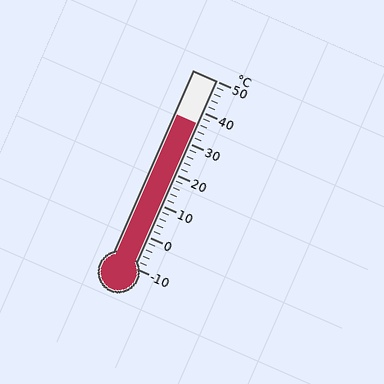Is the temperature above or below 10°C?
The temperature is above 10°C.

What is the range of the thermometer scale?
The thermometer scale ranges from -10°C to 50°C.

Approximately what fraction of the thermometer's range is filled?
The thermometer is filled to approximately 75% of its range.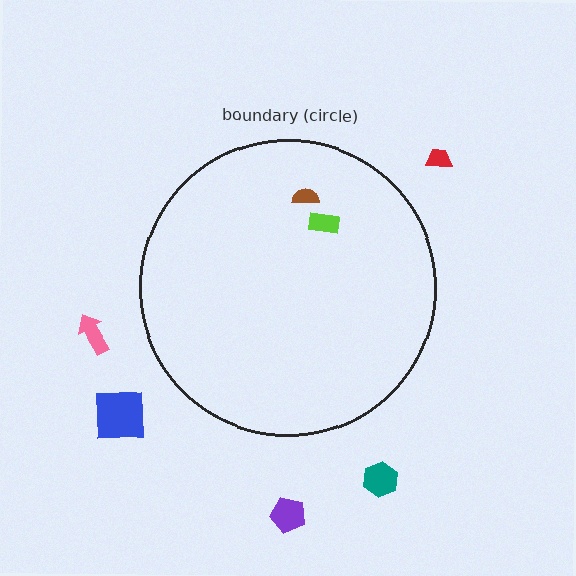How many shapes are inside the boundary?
2 inside, 5 outside.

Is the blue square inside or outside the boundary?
Outside.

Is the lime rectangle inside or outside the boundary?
Inside.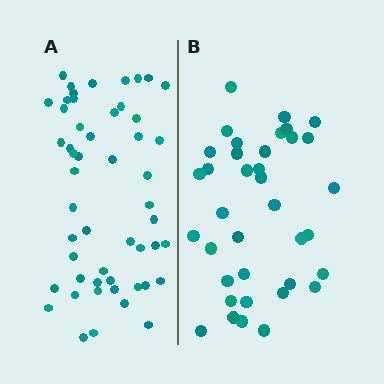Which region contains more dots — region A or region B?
Region A (the left region) has more dots.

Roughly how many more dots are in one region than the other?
Region A has approximately 15 more dots than region B.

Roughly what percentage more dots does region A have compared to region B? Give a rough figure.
About 40% more.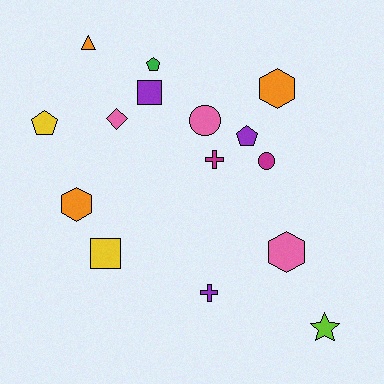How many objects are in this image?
There are 15 objects.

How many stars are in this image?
There is 1 star.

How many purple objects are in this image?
There are 3 purple objects.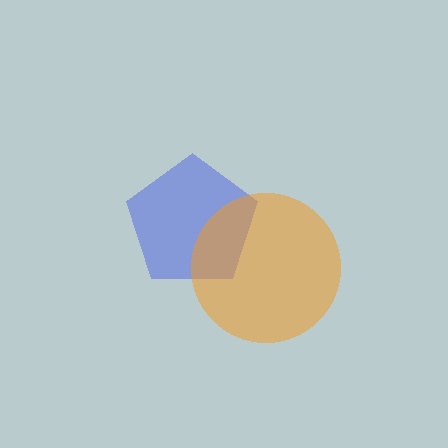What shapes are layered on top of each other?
The layered shapes are: a blue pentagon, an orange circle.